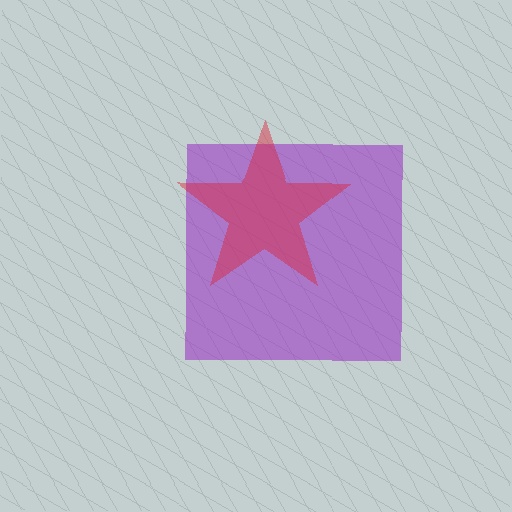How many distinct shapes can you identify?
There are 2 distinct shapes: a purple square, a red star.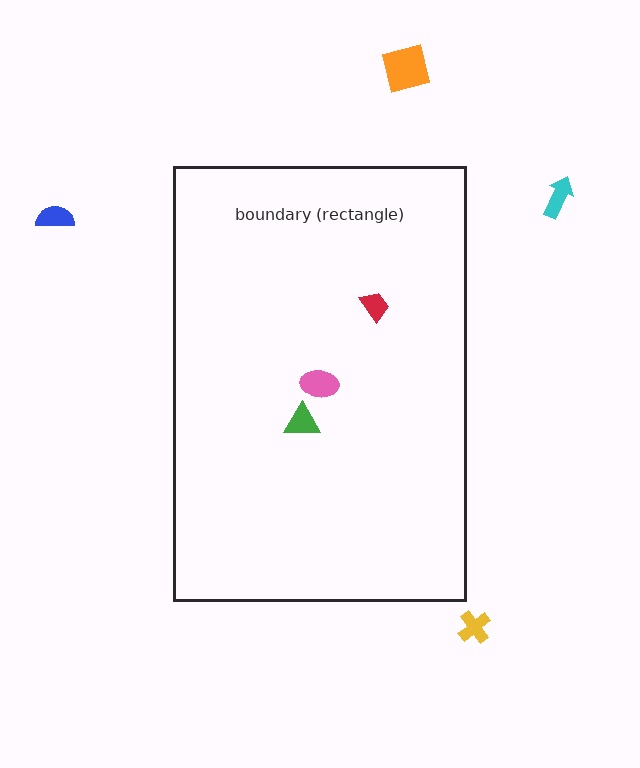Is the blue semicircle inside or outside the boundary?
Outside.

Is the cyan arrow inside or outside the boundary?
Outside.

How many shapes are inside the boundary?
3 inside, 4 outside.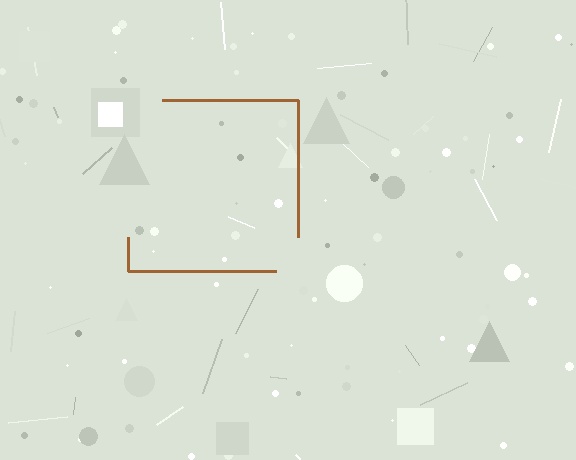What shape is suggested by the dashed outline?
The dashed outline suggests a square.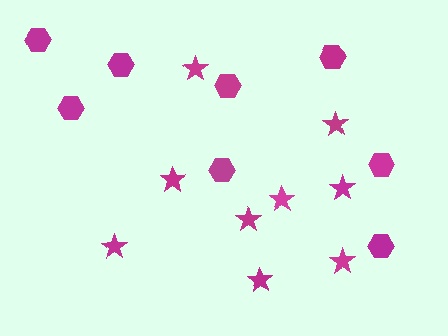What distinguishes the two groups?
There are 2 groups: one group of stars (9) and one group of hexagons (8).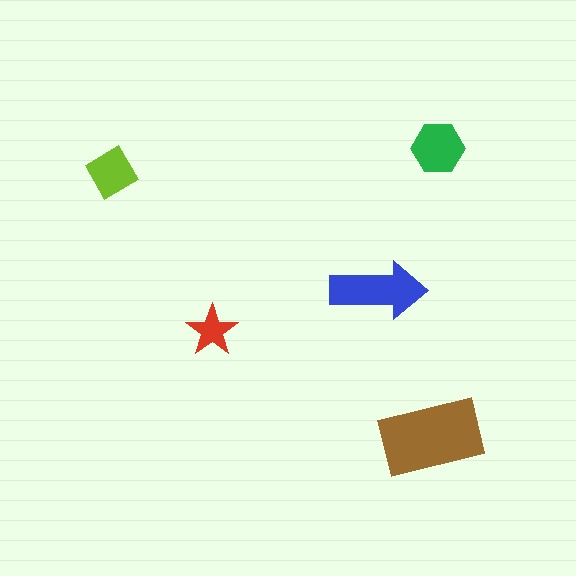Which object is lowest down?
The brown rectangle is bottommost.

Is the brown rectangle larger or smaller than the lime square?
Larger.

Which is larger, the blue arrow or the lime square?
The blue arrow.